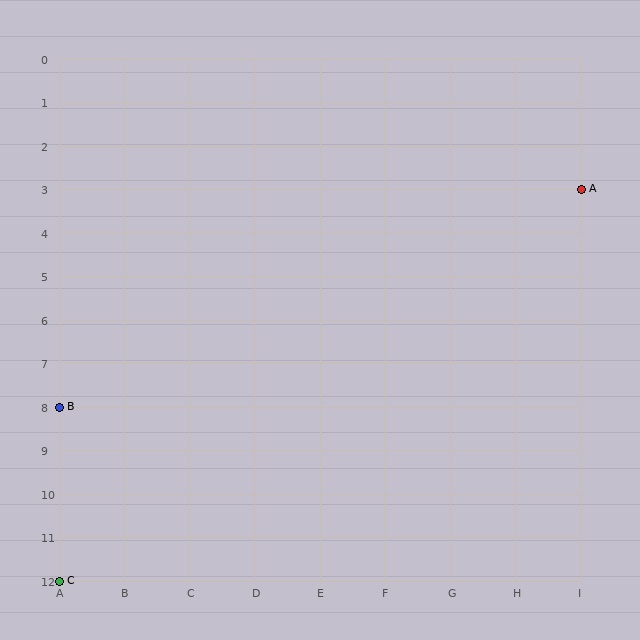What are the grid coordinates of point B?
Point B is at grid coordinates (A, 8).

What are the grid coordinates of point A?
Point A is at grid coordinates (I, 3).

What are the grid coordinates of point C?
Point C is at grid coordinates (A, 12).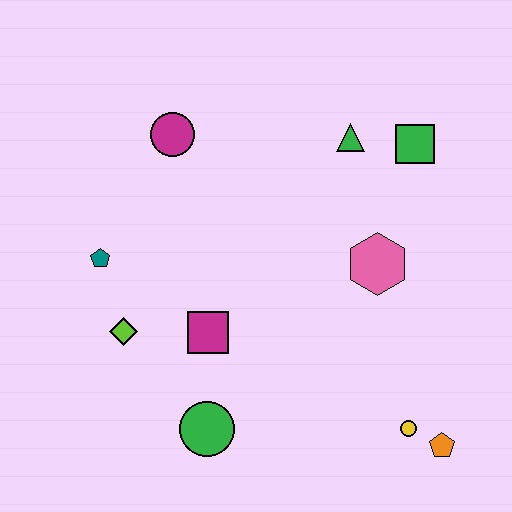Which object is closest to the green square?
The green triangle is closest to the green square.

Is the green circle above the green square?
No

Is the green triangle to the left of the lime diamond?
No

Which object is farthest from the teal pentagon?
The orange pentagon is farthest from the teal pentagon.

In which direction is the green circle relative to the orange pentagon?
The green circle is to the left of the orange pentagon.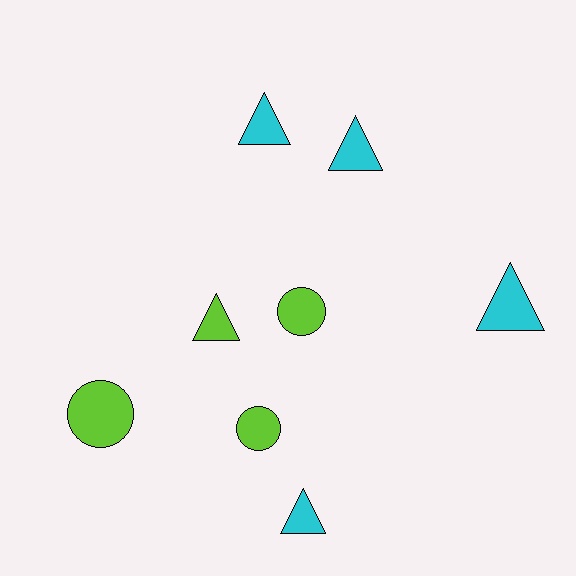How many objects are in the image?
There are 8 objects.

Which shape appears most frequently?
Triangle, with 5 objects.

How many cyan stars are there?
There are no cyan stars.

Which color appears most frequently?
Lime, with 4 objects.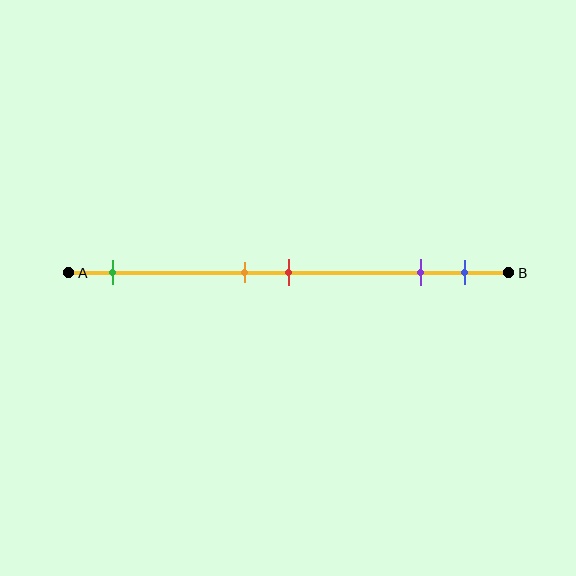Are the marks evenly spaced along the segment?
No, the marks are not evenly spaced.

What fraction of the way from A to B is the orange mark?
The orange mark is approximately 40% (0.4) of the way from A to B.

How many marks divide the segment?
There are 5 marks dividing the segment.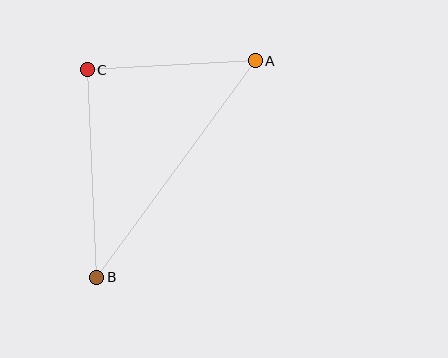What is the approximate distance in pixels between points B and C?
The distance between B and C is approximately 207 pixels.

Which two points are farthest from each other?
Points A and B are farthest from each other.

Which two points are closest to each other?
Points A and C are closest to each other.